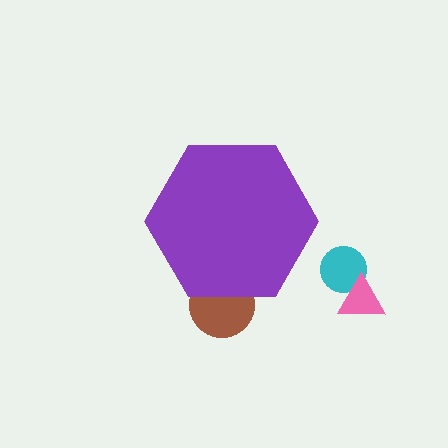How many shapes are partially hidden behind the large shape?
1 shape is partially hidden.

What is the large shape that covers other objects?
A purple hexagon.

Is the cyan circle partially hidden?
No, the cyan circle is fully visible.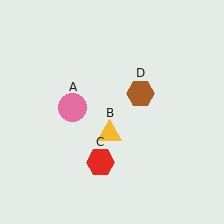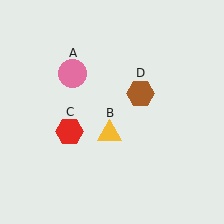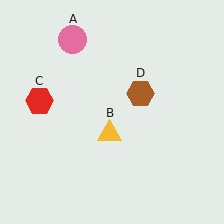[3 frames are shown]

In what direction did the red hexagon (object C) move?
The red hexagon (object C) moved up and to the left.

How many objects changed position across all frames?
2 objects changed position: pink circle (object A), red hexagon (object C).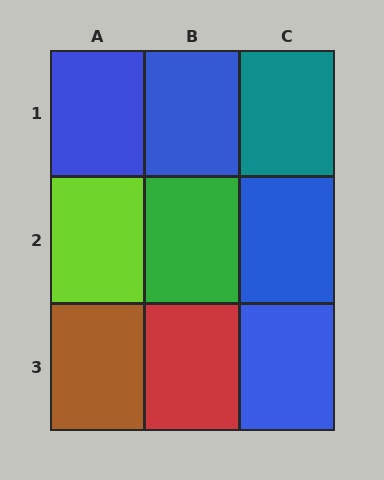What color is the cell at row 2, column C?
Blue.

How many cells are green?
1 cell is green.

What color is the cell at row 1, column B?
Blue.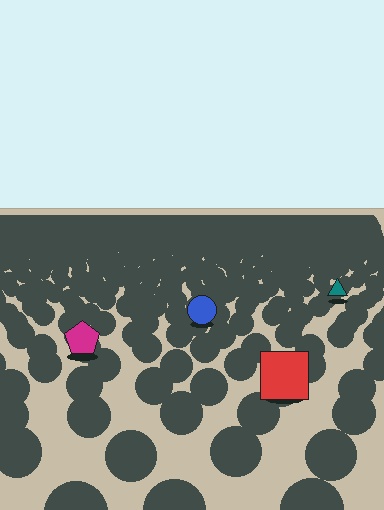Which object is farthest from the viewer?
The teal triangle is farthest from the viewer. It appears smaller and the ground texture around it is denser.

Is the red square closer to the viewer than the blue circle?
Yes. The red square is closer — you can tell from the texture gradient: the ground texture is coarser near it.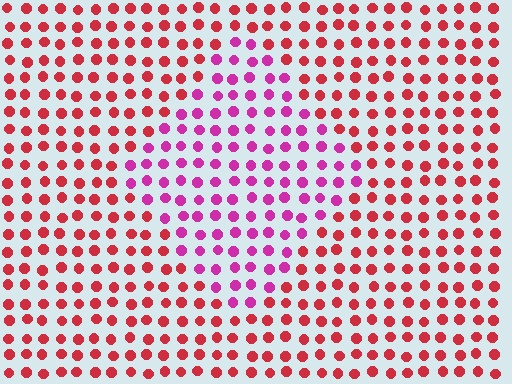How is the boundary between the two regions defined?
The boundary is defined purely by a slight shift in hue (about 40 degrees). Spacing, size, and orientation are identical on both sides.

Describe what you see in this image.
The image is filled with small red elements in a uniform arrangement. A diamond-shaped region is visible where the elements are tinted to a slightly different hue, forming a subtle color boundary.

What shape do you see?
I see a diamond.